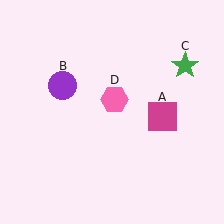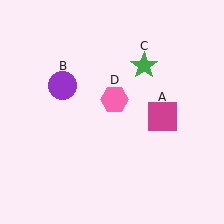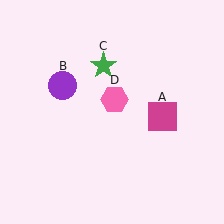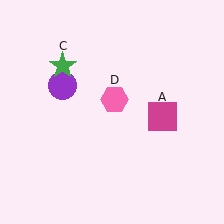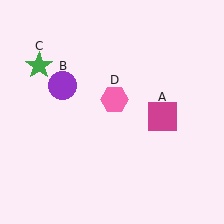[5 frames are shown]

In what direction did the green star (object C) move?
The green star (object C) moved left.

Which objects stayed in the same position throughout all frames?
Magenta square (object A) and purple circle (object B) and pink hexagon (object D) remained stationary.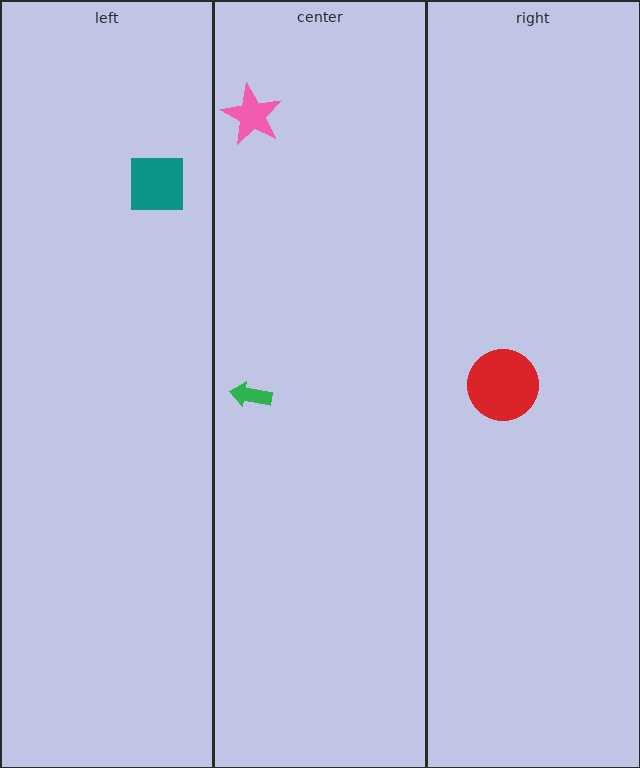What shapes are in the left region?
The teal square.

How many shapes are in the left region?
1.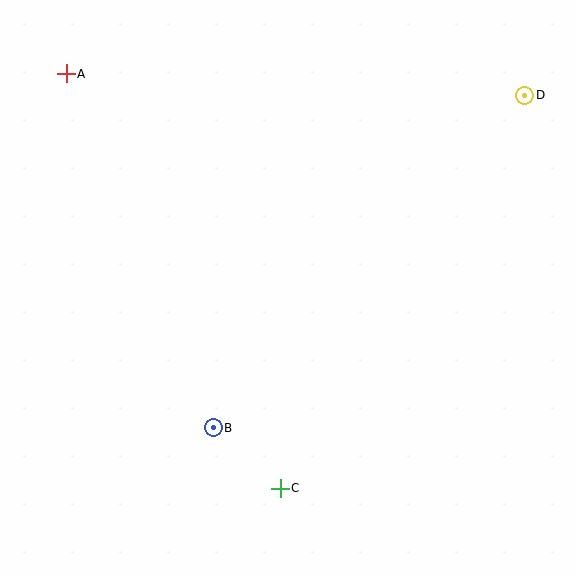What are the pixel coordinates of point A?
Point A is at (66, 74).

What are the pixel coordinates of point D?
Point D is at (525, 95).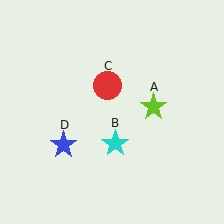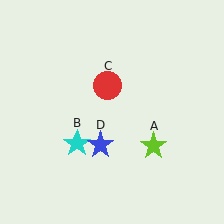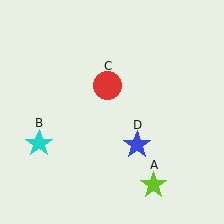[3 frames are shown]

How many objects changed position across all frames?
3 objects changed position: lime star (object A), cyan star (object B), blue star (object D).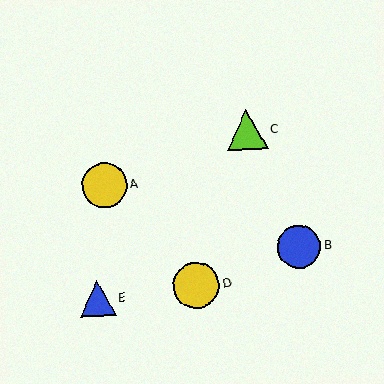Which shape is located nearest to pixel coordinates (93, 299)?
The blue triangle (labeled E) at (98, 298) is nearest to that location.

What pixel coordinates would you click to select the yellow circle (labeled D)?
Click at (197, 285) to select the yellow circle D.